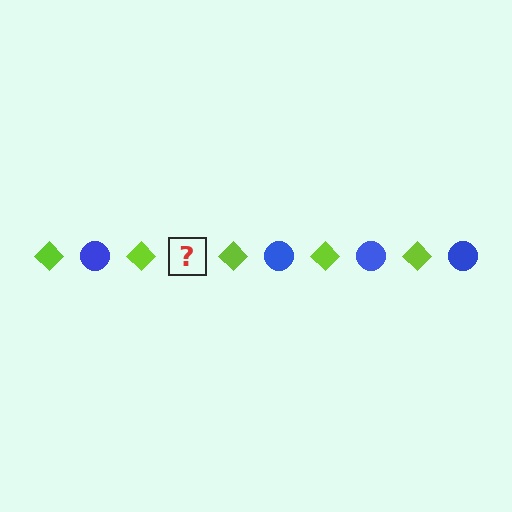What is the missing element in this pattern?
The missing element is a blue circle.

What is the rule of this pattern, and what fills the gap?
The rule is that the pattern alternates between lime diamond and blue circle. The gap should be filled with a blue circle.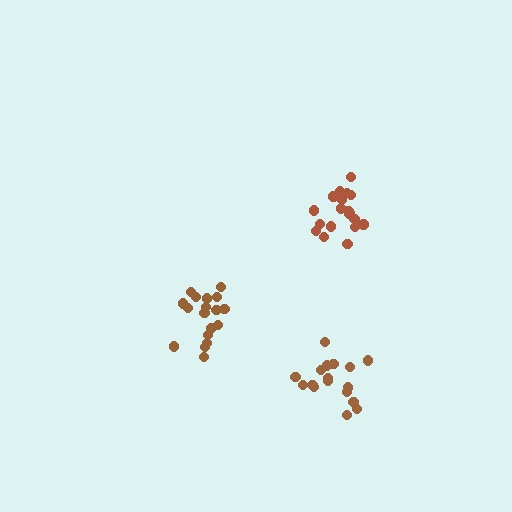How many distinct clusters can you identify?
There are 3 distinct clusters.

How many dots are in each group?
Group 1: 18 dots, Group 2: 18 dots, Group 3: 17 dots (53 total).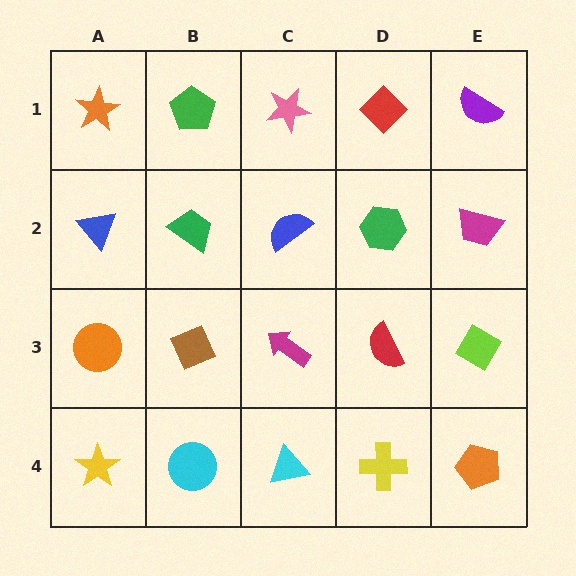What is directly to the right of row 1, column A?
A green pentagon.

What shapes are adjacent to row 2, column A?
An orange star (row 1, column A), an orange circle (row 3, column A), a green trapezoid (row 2, column B).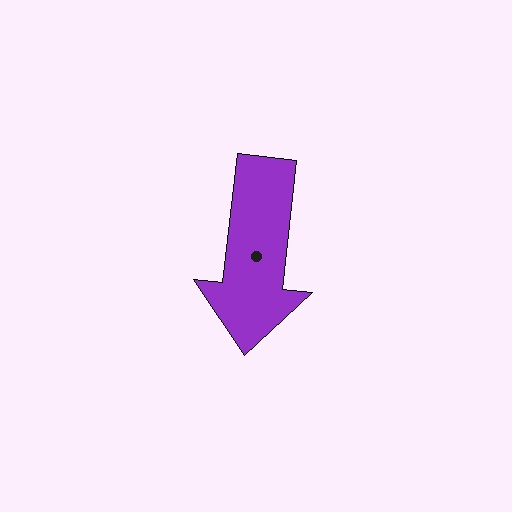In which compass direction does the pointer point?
South.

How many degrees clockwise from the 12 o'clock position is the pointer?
Approximately 186 degrees.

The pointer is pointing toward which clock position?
Roughly 6 o'clock.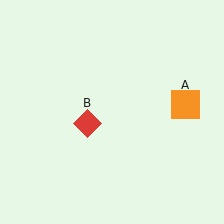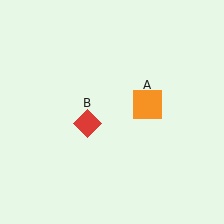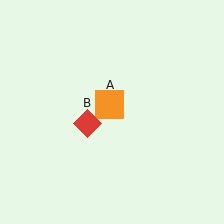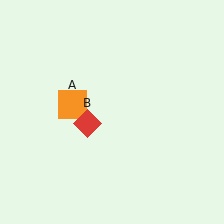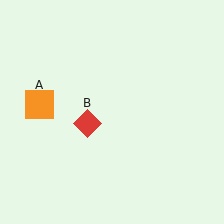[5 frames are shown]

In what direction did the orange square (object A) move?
The orange square (object A) moved left.